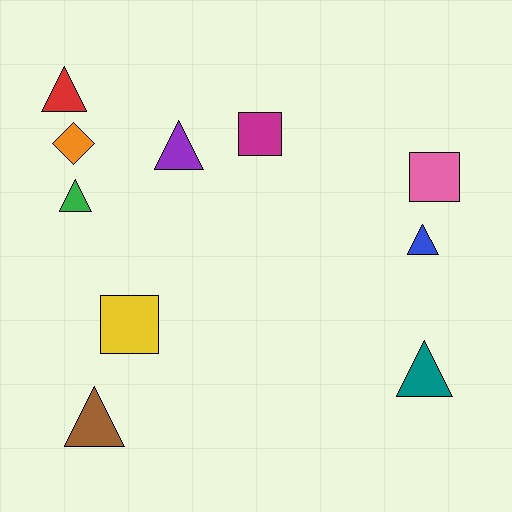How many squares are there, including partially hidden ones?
There are 3 squares.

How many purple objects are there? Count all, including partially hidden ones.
There is 1 purple object.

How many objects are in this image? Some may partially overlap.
There are 10 objects.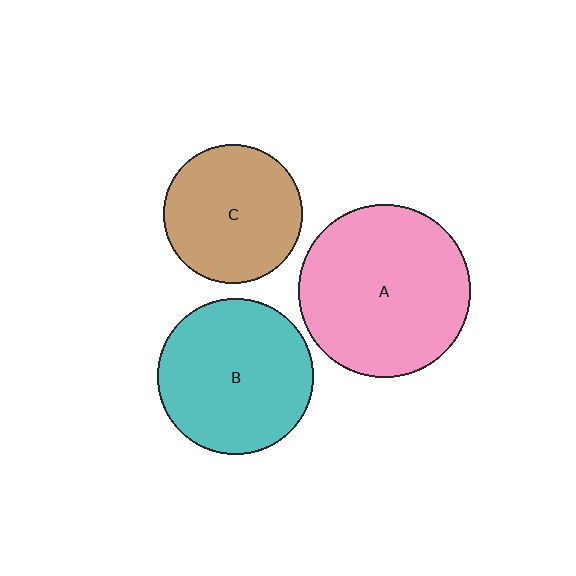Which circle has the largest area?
Circle A (pink).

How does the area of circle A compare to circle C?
Approximately 1.5 times.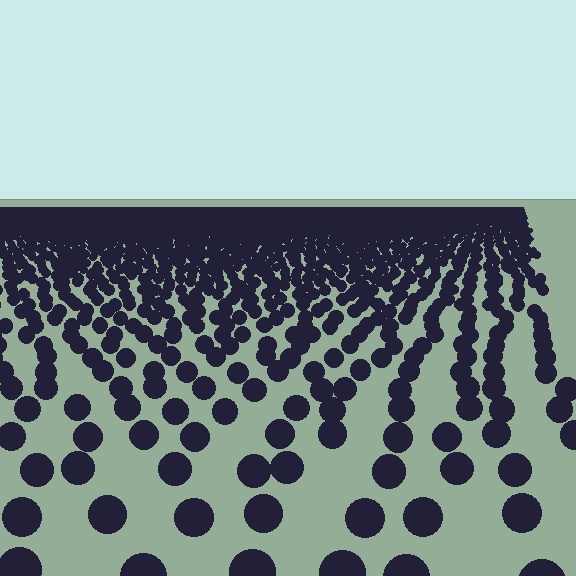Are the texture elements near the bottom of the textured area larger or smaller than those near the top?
Larger. Near the bottom, elements are closer to the viewer and appear at a bigger on-screen size.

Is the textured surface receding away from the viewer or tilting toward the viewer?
The surface is receding away from the viewer. Texture elements get smaller and denser toward the top.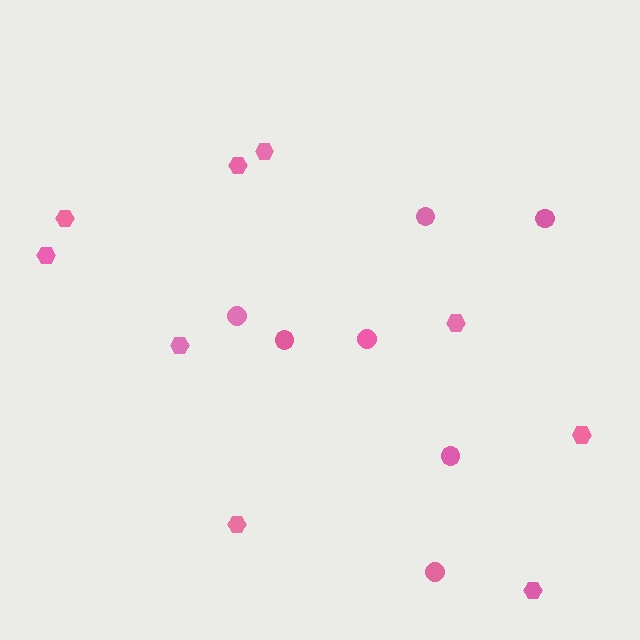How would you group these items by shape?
There are 2 groups: one group of hexagons (9) and one group of circles (7).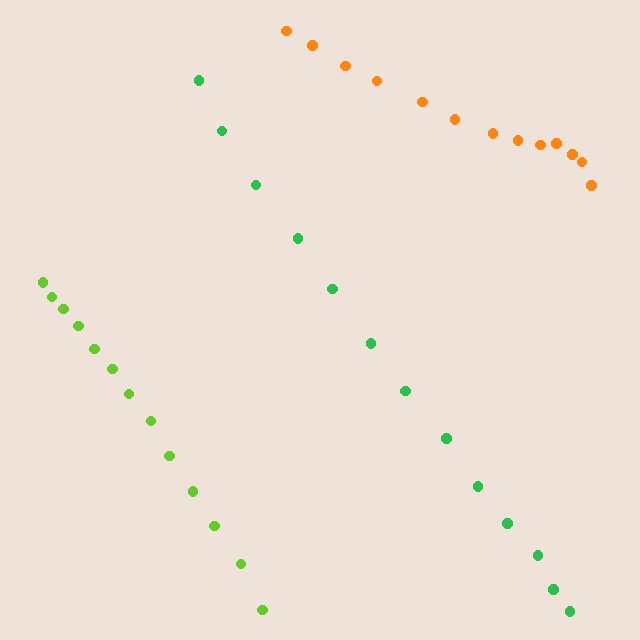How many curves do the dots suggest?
There are 3 distinct paths.